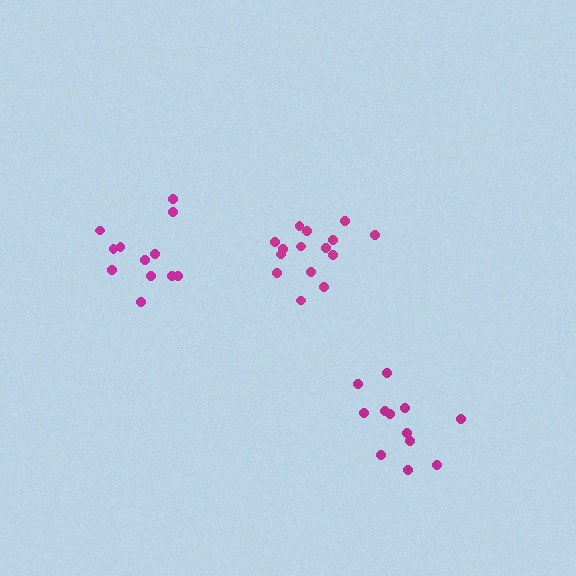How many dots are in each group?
Group 1: 15 dots, Group 2: 12 dots, Group 3: 12 dots (39 total).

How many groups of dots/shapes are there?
There are 3 groups.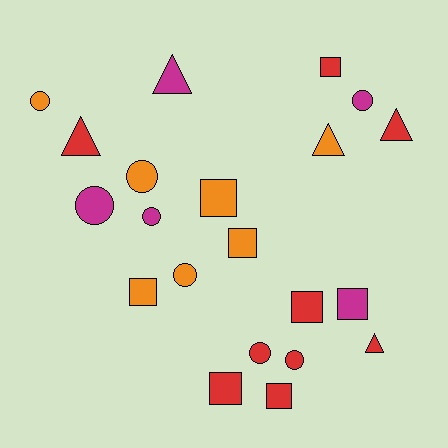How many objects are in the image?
There are 21 objects.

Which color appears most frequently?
Red, with 9 objects.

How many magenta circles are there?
There are 3 magenta circles.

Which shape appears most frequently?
Circle, with 8 objects.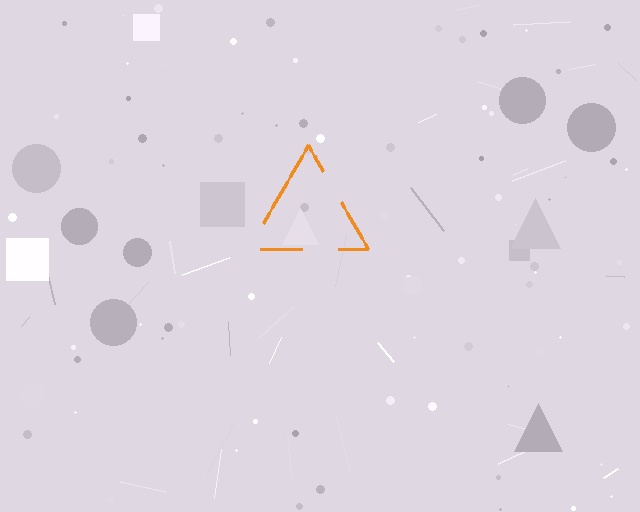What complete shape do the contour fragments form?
The contour fragments form a triangle.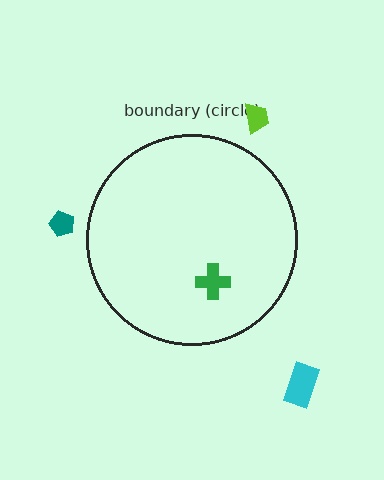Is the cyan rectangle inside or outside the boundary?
Outside.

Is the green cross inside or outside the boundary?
Inside.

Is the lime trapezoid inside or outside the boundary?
Outside.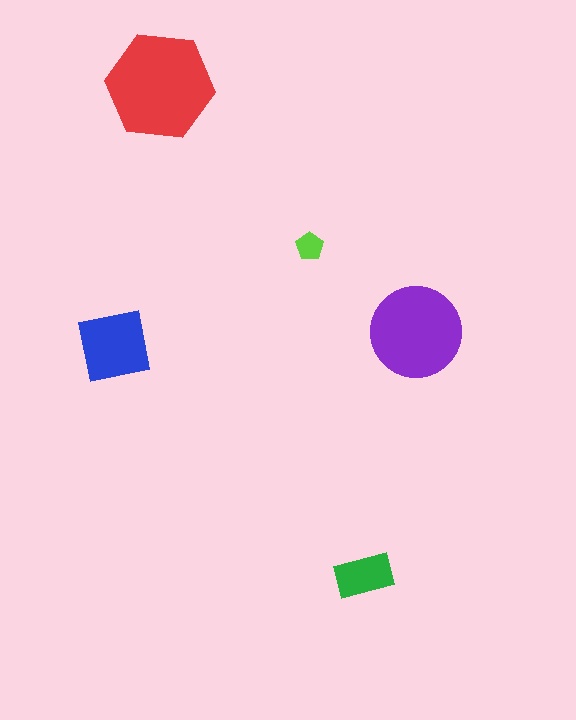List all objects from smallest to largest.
The lime pentagon, the green rectangle, the blue square, the purple circle, the red hexagon.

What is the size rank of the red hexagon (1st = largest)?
1st.